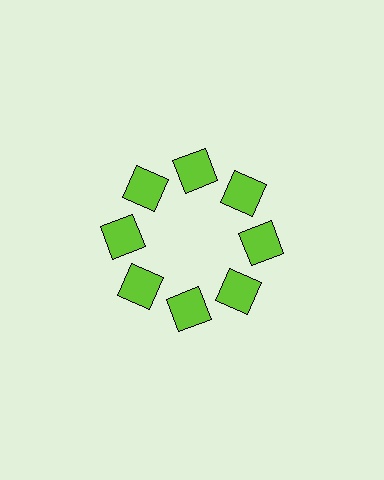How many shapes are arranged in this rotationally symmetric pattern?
There are 8 shapes, arranged in 8 groups of 1.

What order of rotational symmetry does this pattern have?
This pattern has 8-fold rotational symmetry.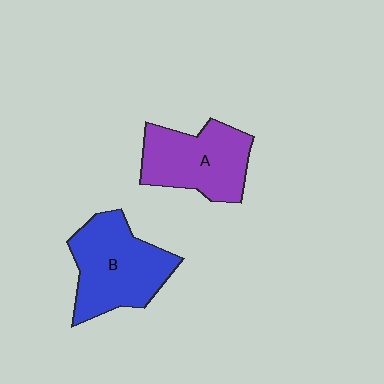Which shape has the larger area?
Shape B (blue).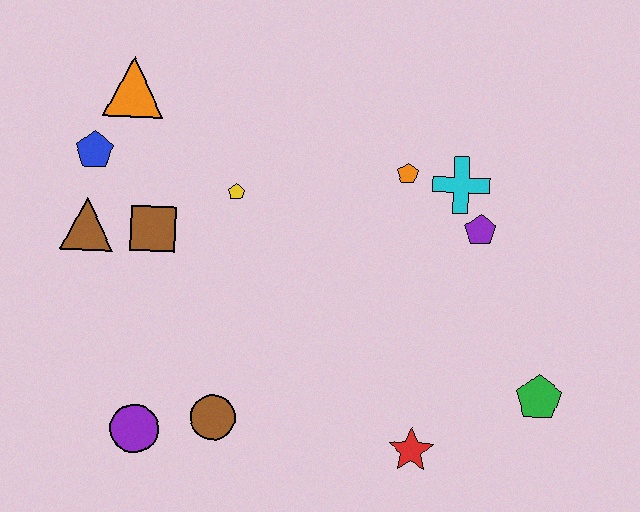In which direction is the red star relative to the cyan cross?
The red star is below the cyan cross.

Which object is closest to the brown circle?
The purple circle is closest to the brown circle.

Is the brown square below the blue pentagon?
Yes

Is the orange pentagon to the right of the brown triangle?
Yes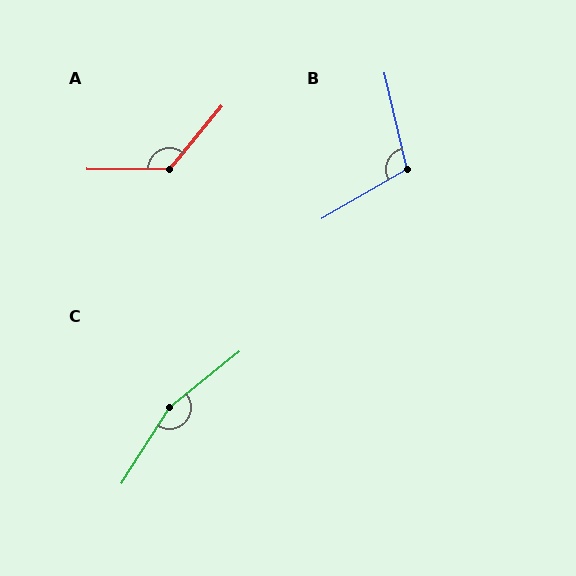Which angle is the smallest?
B, at approximately 107 degrees.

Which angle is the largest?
C, at approximately 161 degrees.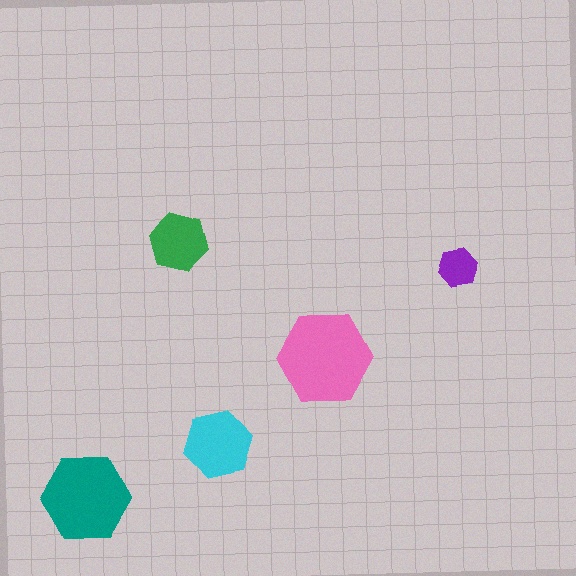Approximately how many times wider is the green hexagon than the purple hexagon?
About 1.5 times wider.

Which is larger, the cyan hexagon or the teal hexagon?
The teal one.